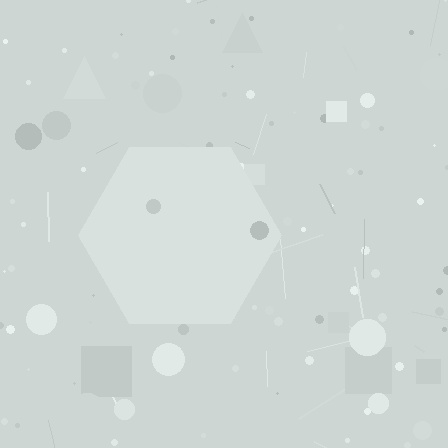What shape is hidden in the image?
A hexagon is hidden in the image.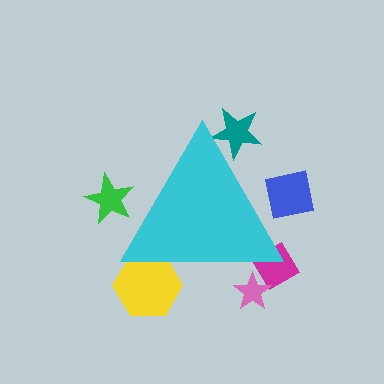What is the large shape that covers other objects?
A cyan triangle.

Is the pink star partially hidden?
Yes, the pink star is partially hidden behind the cyan triangle.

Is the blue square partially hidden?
Yes, the blue square is partially hidden behind the cyan triangle.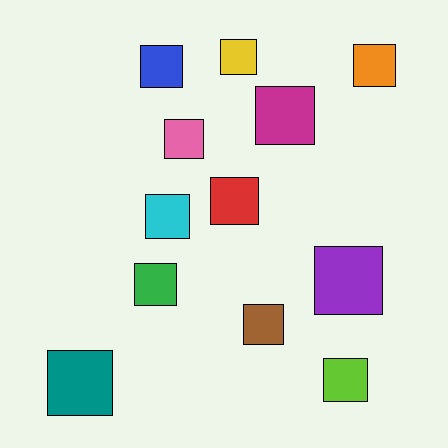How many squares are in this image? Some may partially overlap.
There are 12 squares.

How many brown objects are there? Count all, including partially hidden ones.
There is 1 brown object.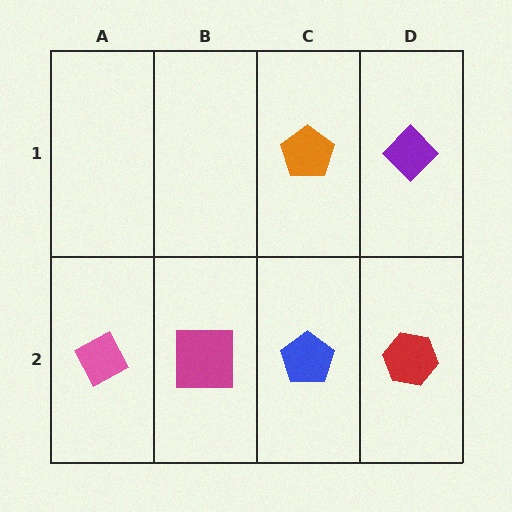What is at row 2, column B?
A magenta square.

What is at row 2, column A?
A pink diamond.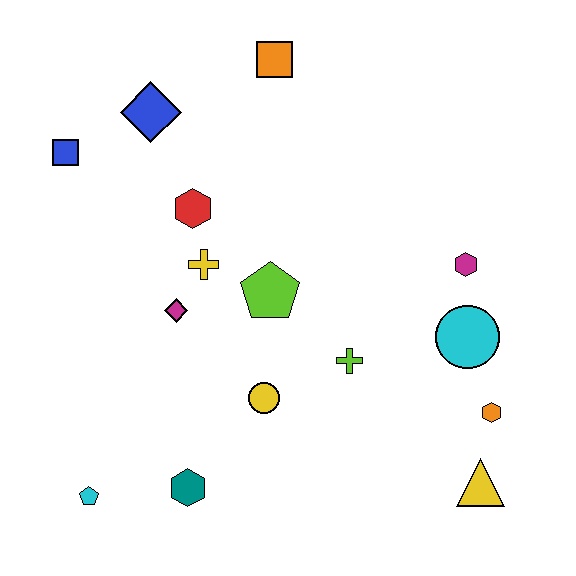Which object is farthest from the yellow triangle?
The blue square is farthest from the yellow triangle.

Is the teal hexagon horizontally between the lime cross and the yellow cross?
No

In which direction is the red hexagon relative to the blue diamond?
The red hexagon is below the blue diamond.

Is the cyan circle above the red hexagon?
No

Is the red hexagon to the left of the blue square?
No